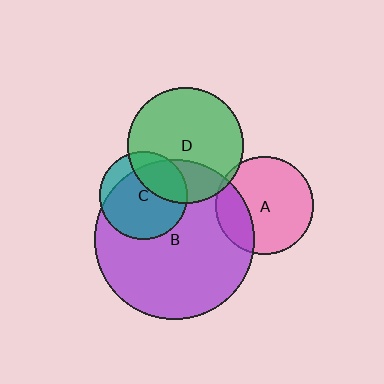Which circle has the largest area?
Circle B (purple).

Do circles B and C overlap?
Yes.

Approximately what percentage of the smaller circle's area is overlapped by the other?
Approximately 80%.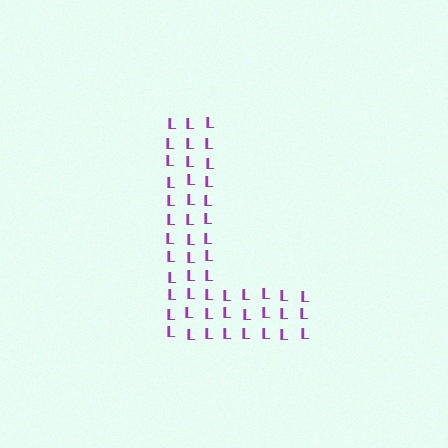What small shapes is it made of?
It is made of small letter L's.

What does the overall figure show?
The overall figure shows the letter L.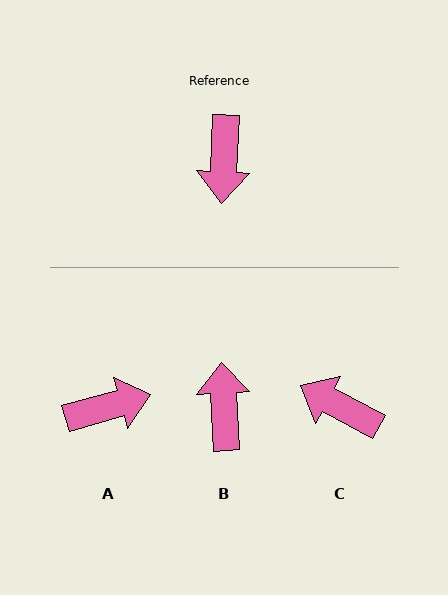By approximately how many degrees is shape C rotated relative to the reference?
Approximately 115 degrees clockwise.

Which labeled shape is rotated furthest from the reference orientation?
B, about 174 degrees away.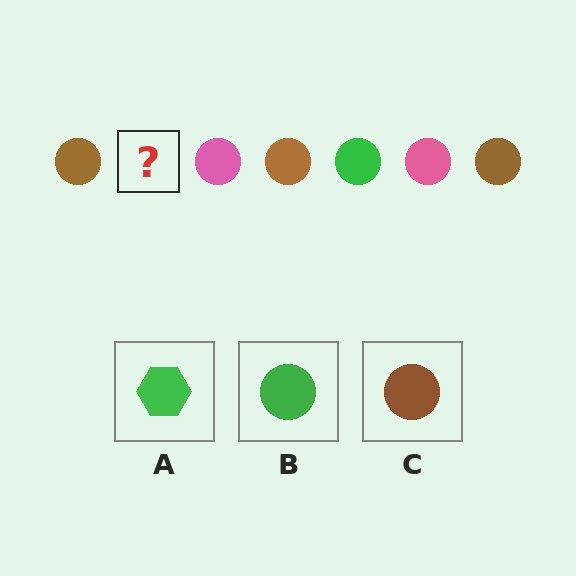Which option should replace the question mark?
Option B.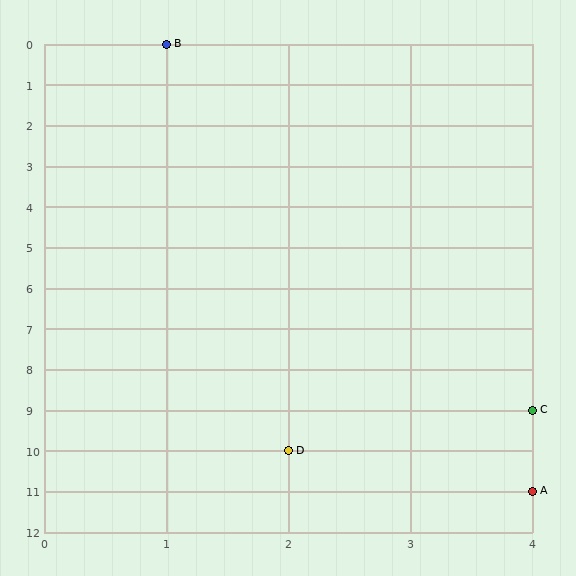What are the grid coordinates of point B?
Point B is at grid coordinates (1, 0).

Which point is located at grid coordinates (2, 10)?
Point D is at (2, 10).